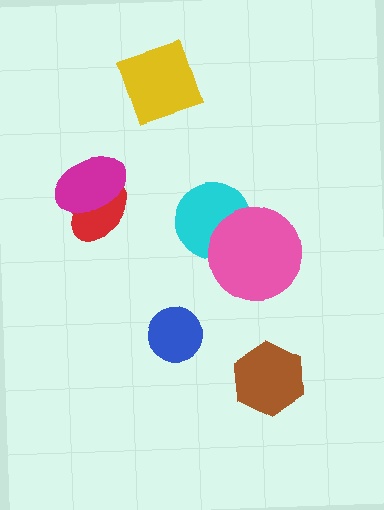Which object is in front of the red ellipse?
The magenta ellipse is in front of the red ellipse.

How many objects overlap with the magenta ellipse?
1 object overlaps with the magenta ellipse.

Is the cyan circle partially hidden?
Yes, it is partially covered by another shape.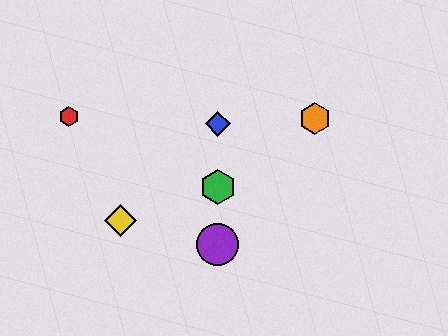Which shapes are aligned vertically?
The blue diamond, the green hexagon, the purple circle are aligned vertically.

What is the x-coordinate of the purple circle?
The purple circle is at x≈218.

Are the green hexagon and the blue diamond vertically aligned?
Yes, both are at x≈218.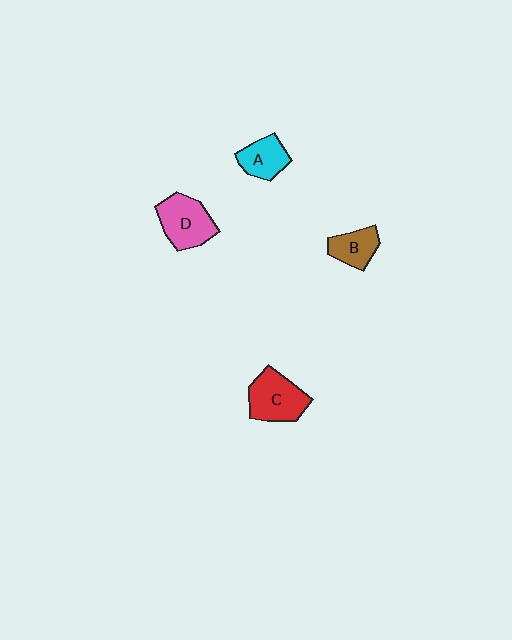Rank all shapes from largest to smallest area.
From largest to smallest: C (red), D (pink), A (cyan), B (brown).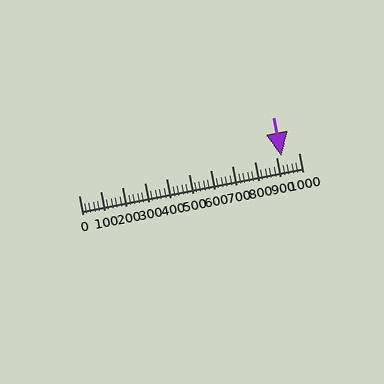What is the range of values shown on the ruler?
The ruler shows values from 0 to 1000.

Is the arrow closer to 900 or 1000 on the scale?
The arrow is closer to 900.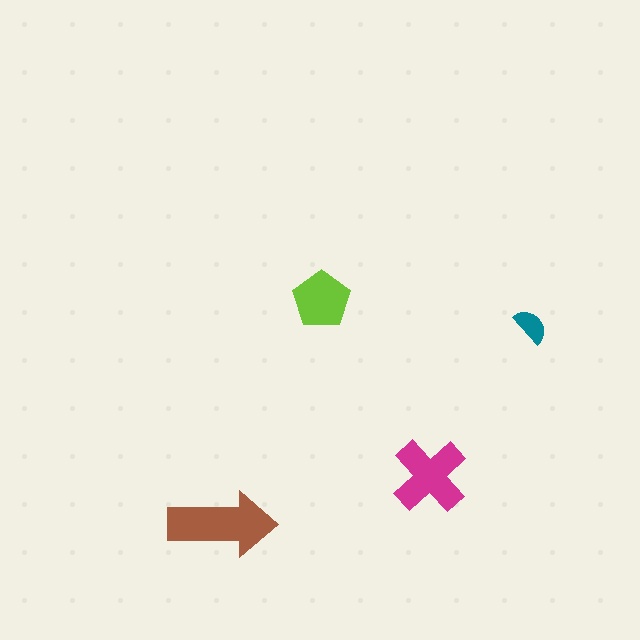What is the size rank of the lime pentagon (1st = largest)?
3rd.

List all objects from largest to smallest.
The brown arrow, the magenta cross, the lime pentagon, the teal semicircle.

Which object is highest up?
The lime pentagon is topmost.